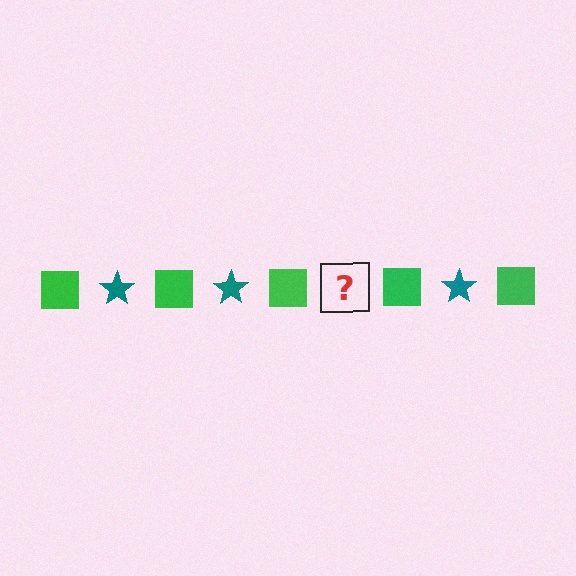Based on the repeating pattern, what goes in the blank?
The blank should be a teal star.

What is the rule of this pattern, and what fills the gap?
The rule is that the pattern alternates between green square and teal star. The gap should be filled with a teal star.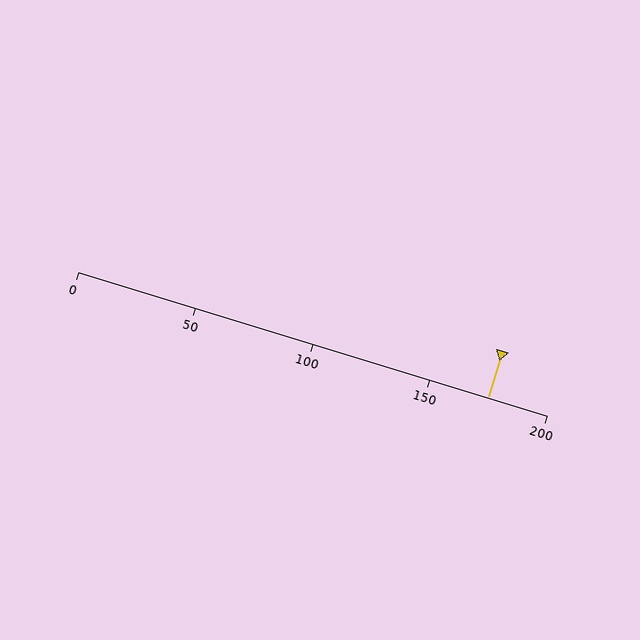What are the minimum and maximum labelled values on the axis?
The axis runs from 0 to 200.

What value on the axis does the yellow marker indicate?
The marker indicates approximately 175.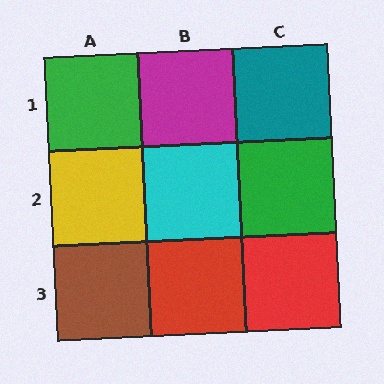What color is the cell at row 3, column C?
Red.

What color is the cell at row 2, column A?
Yellow.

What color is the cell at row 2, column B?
Cyan.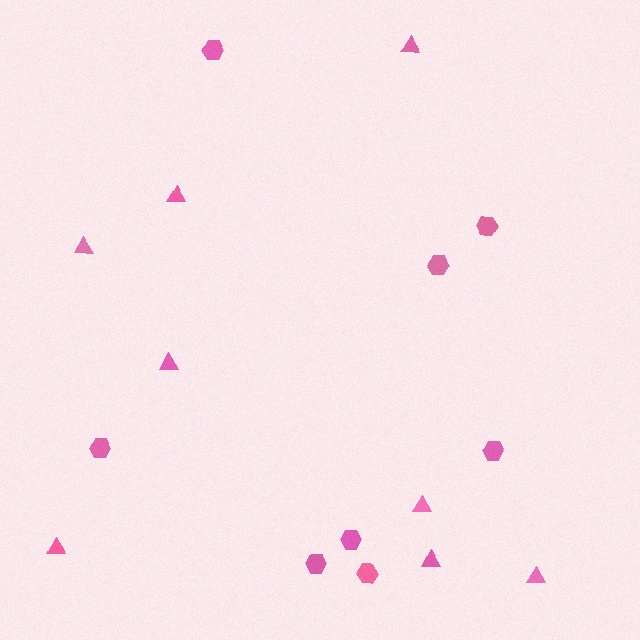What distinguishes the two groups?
There are 2 groups: one group of hexagons (8) and one group of triangles (8).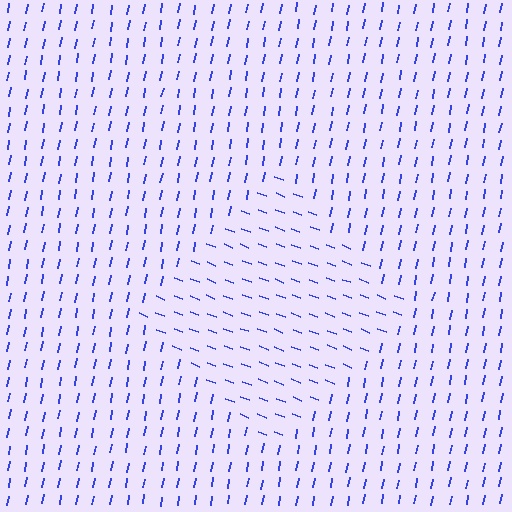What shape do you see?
I see a diamond.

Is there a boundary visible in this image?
Yes, there is a texture boundary formed by a change in line orientation.